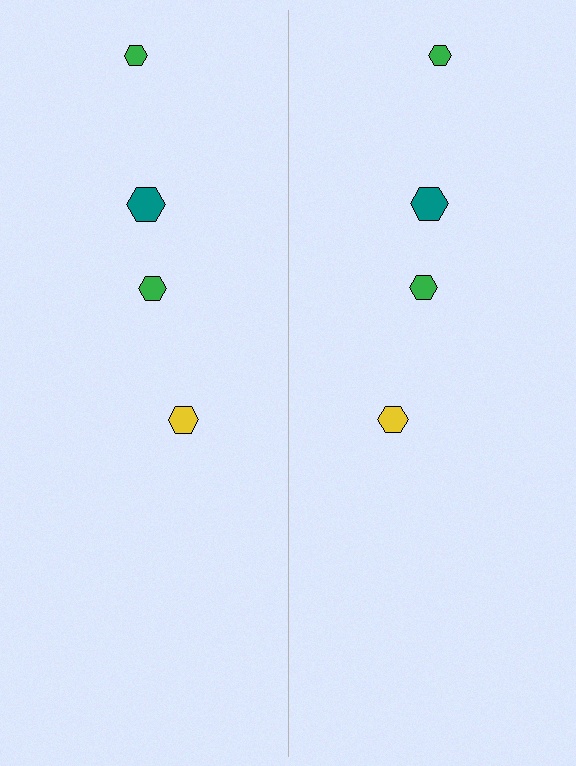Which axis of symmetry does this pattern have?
The pattern has a vertical axis of symmetry running through the center of the image.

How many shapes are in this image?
There are 8 shapes in this image.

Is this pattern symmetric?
Yes, this pattern has bilateral (reflection) symmetry.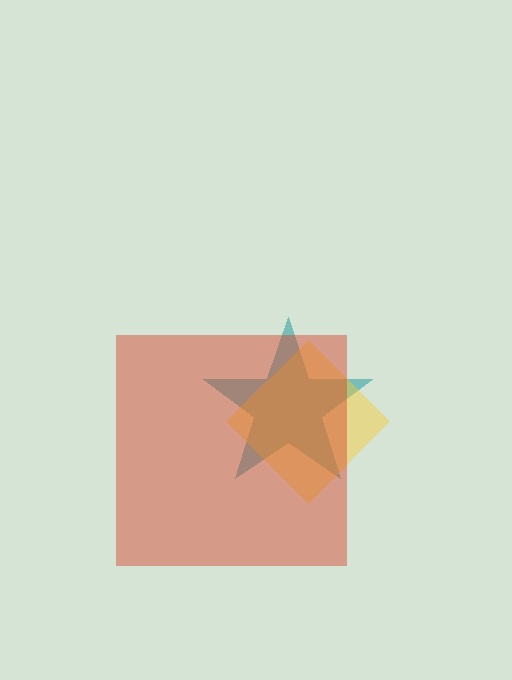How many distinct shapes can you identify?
There are 3 distinct shapes: a teal star, a yellow diamond, a red square.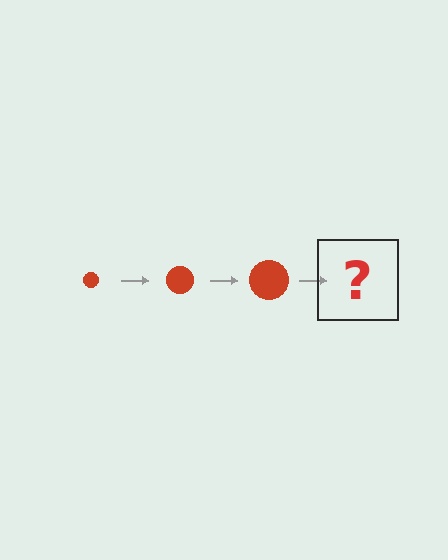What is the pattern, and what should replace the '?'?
The pattern is that the circle gets progressively larger each step. The '?' should be a red circle, larger than the previous one.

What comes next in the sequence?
The next element should be a red circle, larger than the previous one.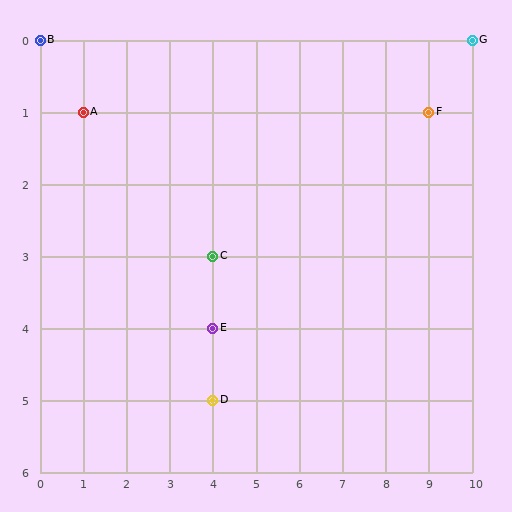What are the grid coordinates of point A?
Point A is at grid coordinates (1, 1).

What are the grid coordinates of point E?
Point E is at grid coordinates (4, 4).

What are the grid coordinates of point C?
Point C is at grid coordinates (4, 3).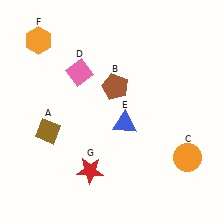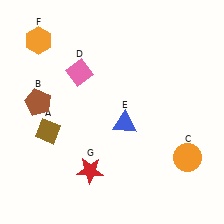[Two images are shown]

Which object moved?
The brown pentagon (B) moved left.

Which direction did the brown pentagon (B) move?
The brown pentagon (B) moved left.